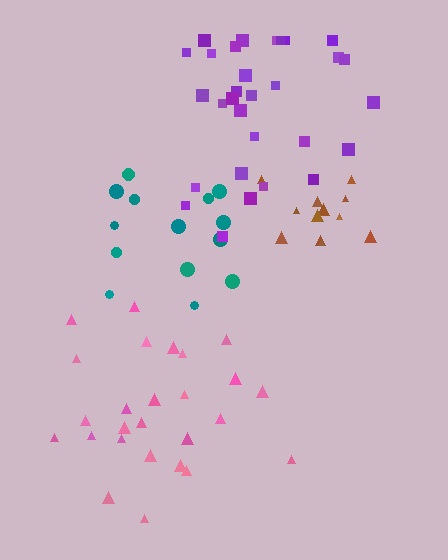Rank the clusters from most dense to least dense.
brown, purple, teal, pink.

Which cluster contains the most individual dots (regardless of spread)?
Purple (30).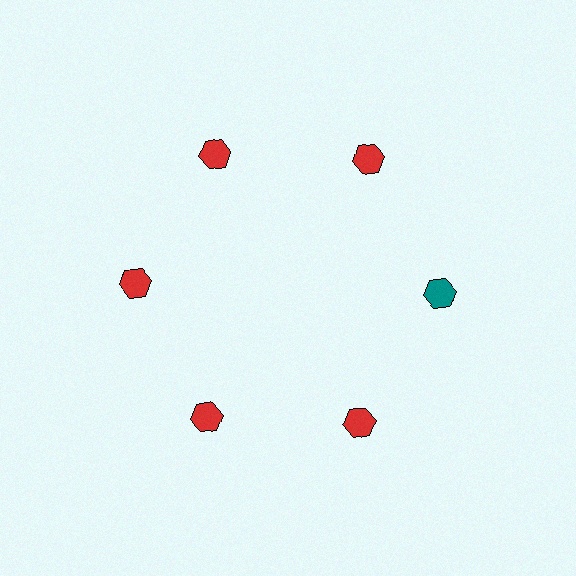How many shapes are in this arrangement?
There are 6 shapes arranged in a ring pattern.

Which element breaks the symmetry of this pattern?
The teal hexagon at roughly the 3 o'clock position breaks the symmetry. All other shapes are red hexagons.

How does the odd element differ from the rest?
It has a different color: teal instead of red.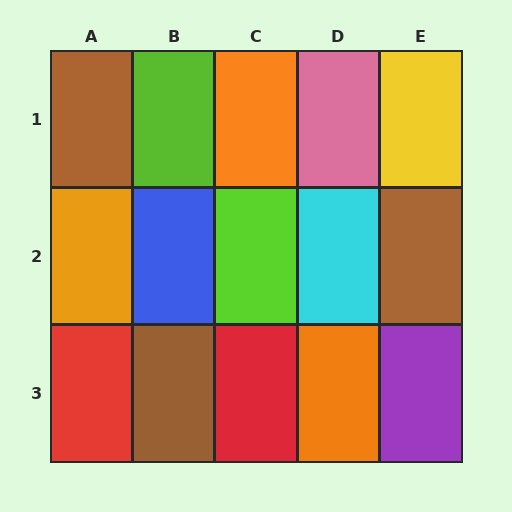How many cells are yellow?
1 cell is yellow.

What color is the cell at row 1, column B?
Lime.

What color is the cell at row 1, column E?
Yellow.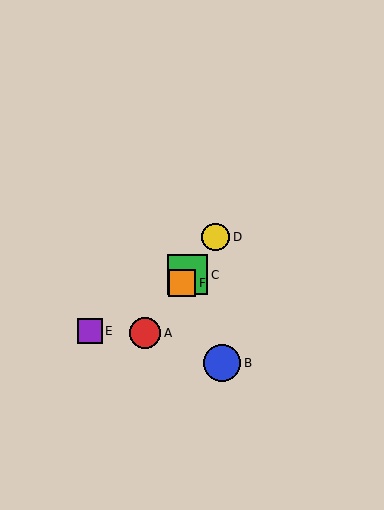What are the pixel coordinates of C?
Object C is at (188, 275).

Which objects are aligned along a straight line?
Objects A, C, D, F are aligned along a straight line.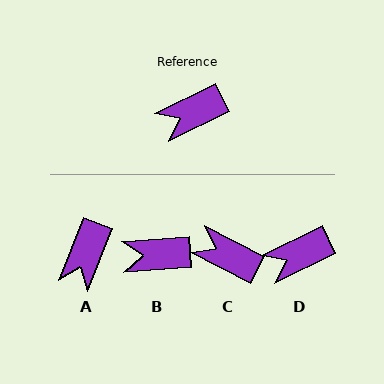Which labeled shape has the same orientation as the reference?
D.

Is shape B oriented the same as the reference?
No, it is off by about 22 degrees.